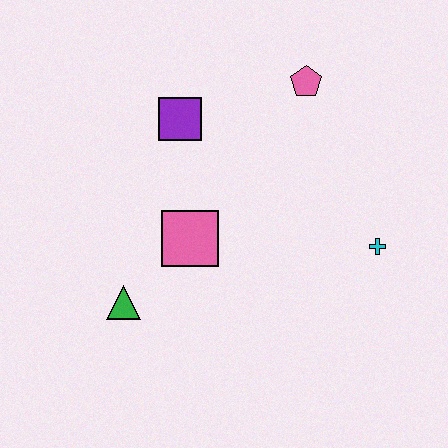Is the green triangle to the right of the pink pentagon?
No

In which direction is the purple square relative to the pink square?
The purple square is above the pink square.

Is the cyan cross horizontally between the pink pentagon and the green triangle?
No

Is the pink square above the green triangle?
Yes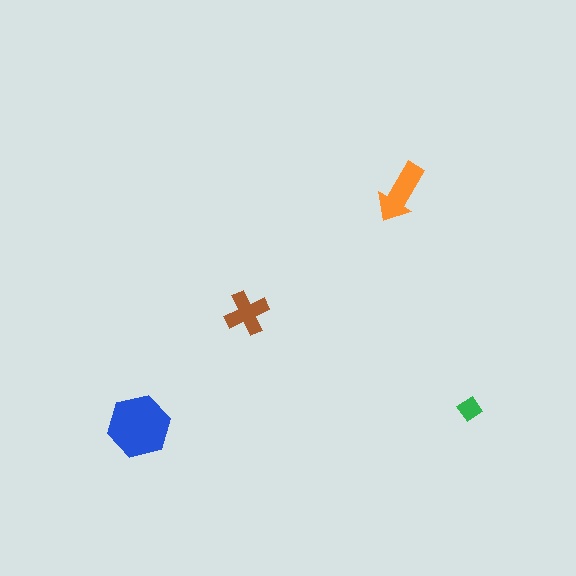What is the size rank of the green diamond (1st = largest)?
4th.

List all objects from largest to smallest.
The blue hexagon, the orange arrow, the brown cross, the green diamond.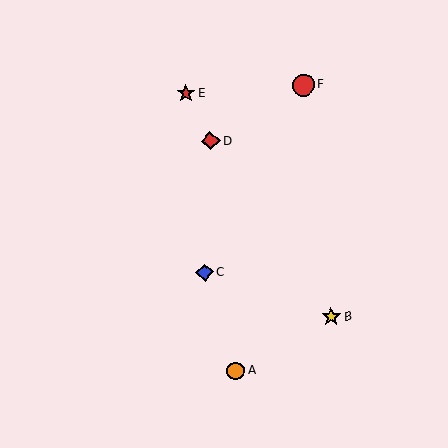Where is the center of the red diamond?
The center of the red diamond is at (211, 141).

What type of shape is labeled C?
Shape C is a blue diamond.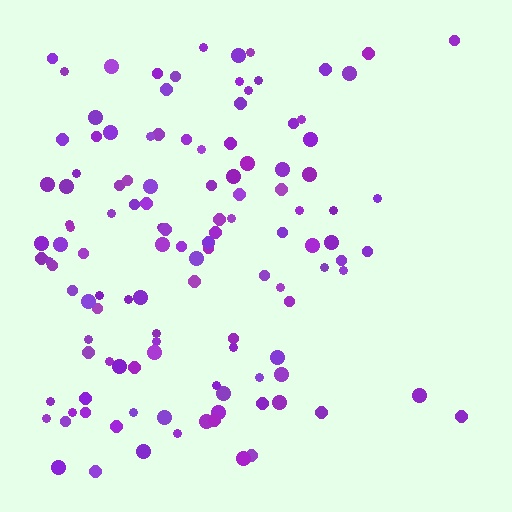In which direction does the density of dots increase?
From right to left, with the left side densest.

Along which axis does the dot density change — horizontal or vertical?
Horizontal.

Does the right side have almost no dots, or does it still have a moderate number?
Still a moderate number, just noticeably fewer than the left.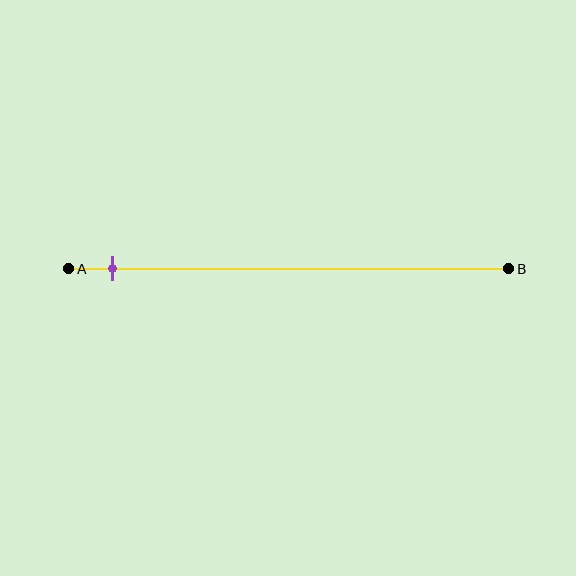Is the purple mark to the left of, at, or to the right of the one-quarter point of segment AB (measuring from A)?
The purple mark is to the left of the one-quarter point of segment AB.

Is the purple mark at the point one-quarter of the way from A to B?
No, the mark is at about 10% from A, not at the 25% one-quarter point.